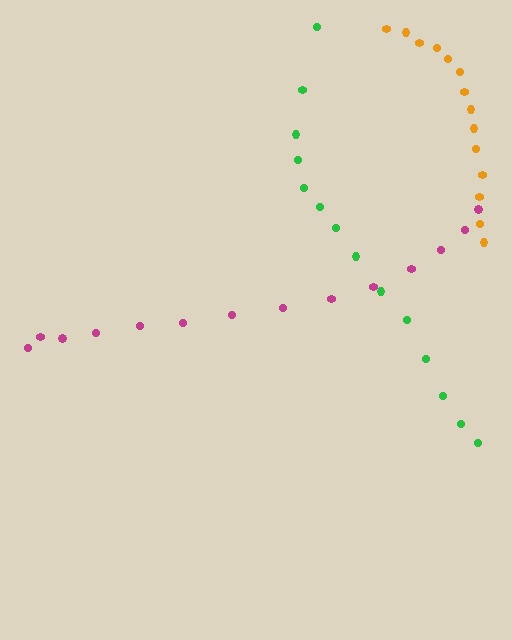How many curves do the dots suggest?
There are 3 distinct paths.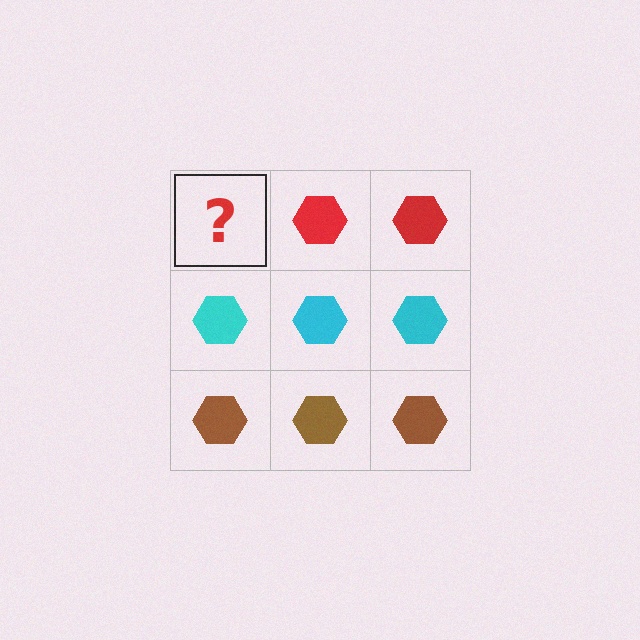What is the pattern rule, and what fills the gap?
The rule is that each row has a consistent color. The gap should be filled with a red hexagon.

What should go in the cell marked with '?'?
The missing cell should contain a red hexagon.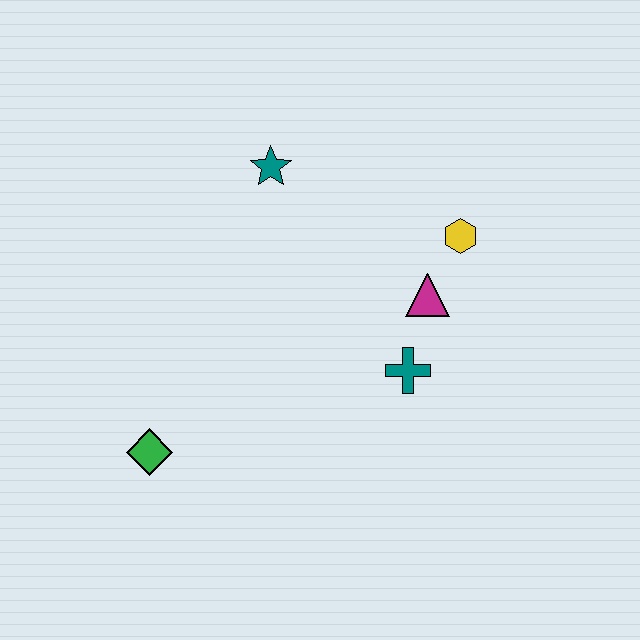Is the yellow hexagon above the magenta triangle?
Yes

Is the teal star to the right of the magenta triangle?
No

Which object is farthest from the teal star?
The green diamond is farthest from the teal star.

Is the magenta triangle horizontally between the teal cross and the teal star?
No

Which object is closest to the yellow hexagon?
The magenta triangle is closest to the yellow hexagon.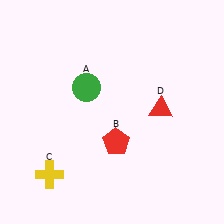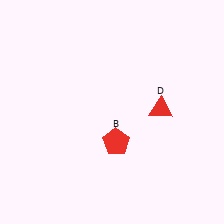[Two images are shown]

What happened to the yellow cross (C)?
The yellow cross (C) was removed in Image 2. It was in the bottom-left area of Image 1.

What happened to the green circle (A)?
The green circle (A) was removed in Image 2. It was in the top-left area of Image 1.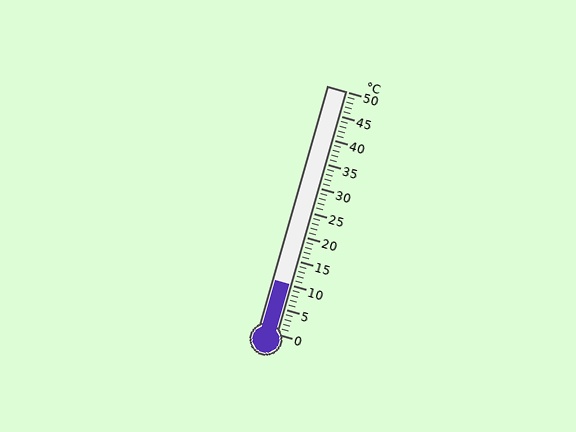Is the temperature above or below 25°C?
The temperature is below 25°C.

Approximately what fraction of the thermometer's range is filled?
The thermometer is filled to approximately 20% of its range.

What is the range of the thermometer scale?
The thermometer scale ranges from 0°C to 50°C.